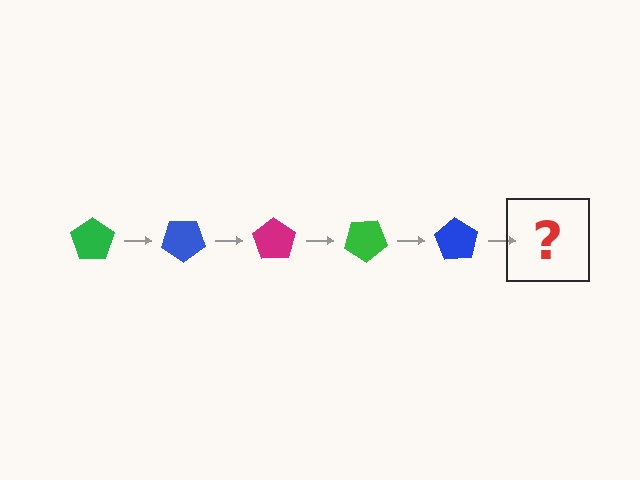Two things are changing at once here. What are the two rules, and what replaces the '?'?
The two rules are that it rotates 35 degrees each step and the color cycles through green, blue, and magenta. The '?' should be a magenta pentagon, rotated 175 degrees from the start.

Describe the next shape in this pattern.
It should be a magenta pentagon, rotated 175 degrees from the start.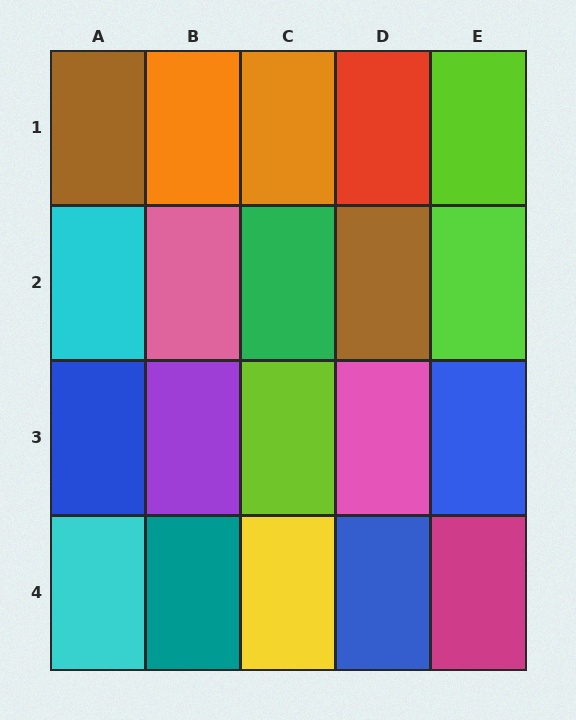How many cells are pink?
2 cells are pink.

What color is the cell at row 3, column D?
Pink.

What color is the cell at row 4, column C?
Yellow.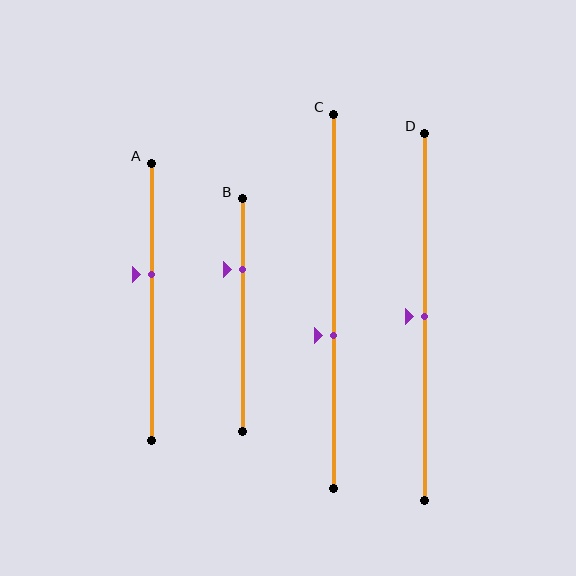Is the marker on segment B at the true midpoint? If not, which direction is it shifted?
No, the marker on segment B is shifted upward by about 20% of the segment length.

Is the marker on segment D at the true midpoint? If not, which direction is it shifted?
Yes, the marker on segment D is at the true midpoint.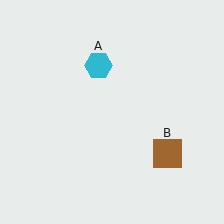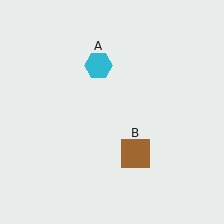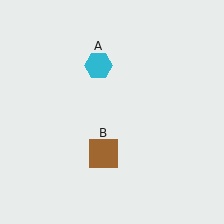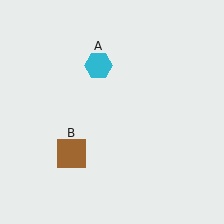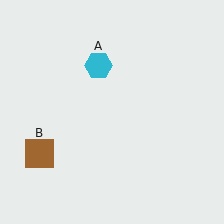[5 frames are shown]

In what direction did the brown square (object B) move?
The brown square (object B) moved left.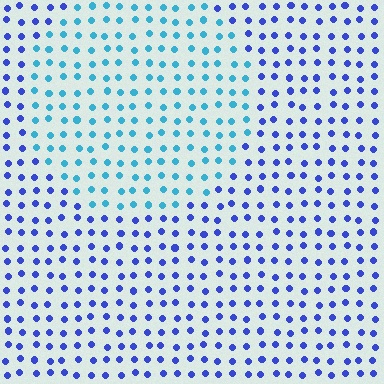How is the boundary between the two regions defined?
The boundary is defined purely by a slight shift in hue (about 42 degrees). Spacing, size, and orientation are identical on both sides.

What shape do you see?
I see a circle.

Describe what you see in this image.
The image is filled with small blue elements in a uniform arrangement. A circle-shaped region is visible where the elements are tinted to a slightly different hue, forming a subtle color boundary.